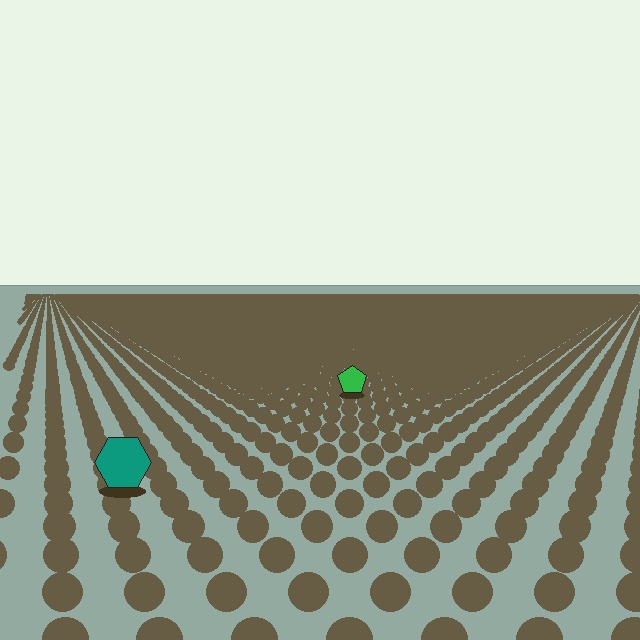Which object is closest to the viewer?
The teal hexagon is closest. The texture marks near it are larger and more spread out.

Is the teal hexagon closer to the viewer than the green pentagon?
Yes. The teal hexagon is closer — you can tell from the texture gradient: the ground texture is coarser near it.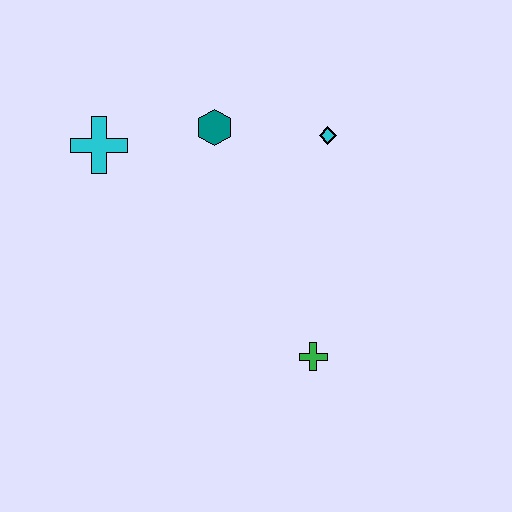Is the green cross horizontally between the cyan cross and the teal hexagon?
No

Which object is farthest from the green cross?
The cyan cross is farthest from the green cross.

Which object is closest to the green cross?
The cyan diamond is closest to the green cross.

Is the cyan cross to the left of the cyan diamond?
Yes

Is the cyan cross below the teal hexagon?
Yes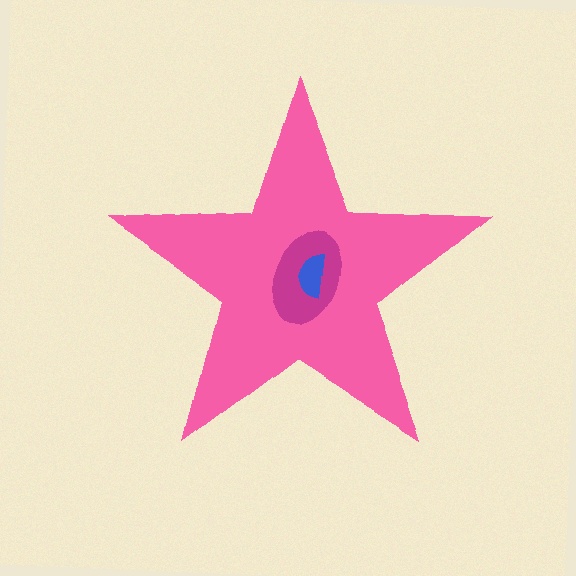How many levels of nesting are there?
3.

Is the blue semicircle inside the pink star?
Yes.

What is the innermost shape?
The blue semicircle.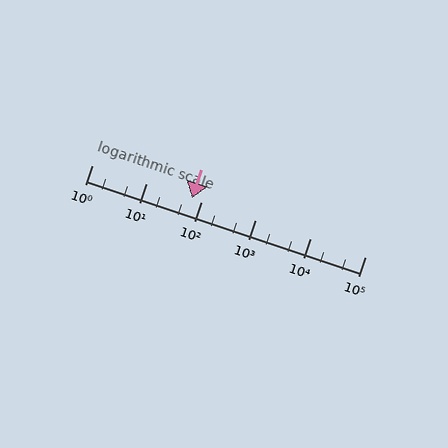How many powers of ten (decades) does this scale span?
The scale spans 5 decades, from 1 to 100000.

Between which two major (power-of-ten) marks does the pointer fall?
The pointer is between 10 and 100.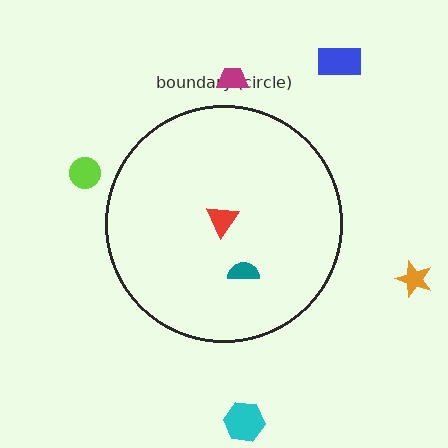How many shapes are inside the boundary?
2 inside, 5 outside.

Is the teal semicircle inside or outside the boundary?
Inside.